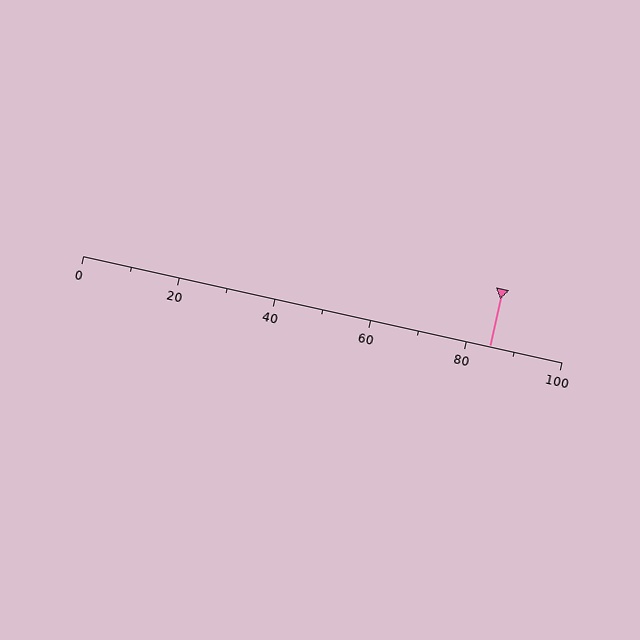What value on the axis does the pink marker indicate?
The marker indicates approximately 85.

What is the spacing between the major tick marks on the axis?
The major ticks are spaced 20 apart.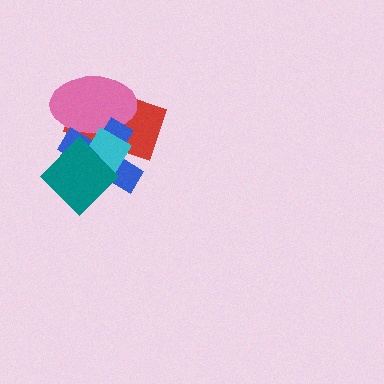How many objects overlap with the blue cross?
4 objects overlap with the blue cross.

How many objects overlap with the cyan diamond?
4 objects overlap with the cyan diamond.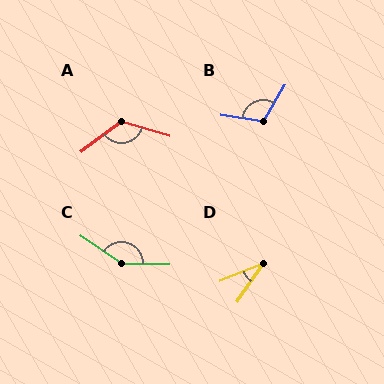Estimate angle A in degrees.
Approximately 127 degrees.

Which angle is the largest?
C, at approximately 146 degrees.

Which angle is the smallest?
D, at approximately 33 degrees.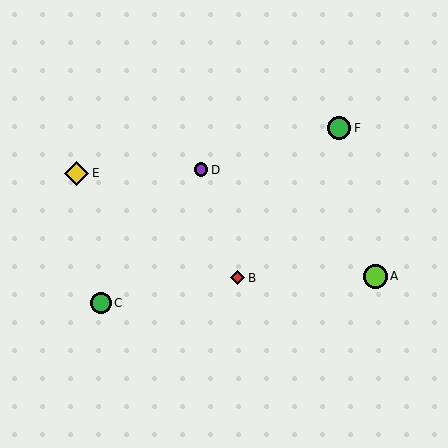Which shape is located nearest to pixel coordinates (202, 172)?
The purple circle (labeled D) at (201, 170) is nearest to that location.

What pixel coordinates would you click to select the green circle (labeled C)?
Click at (101, 303) to select the green circle C.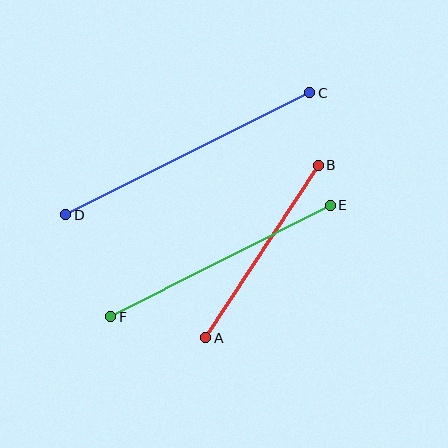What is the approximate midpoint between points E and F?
The midpoint is at approximately (221, 261) pixels.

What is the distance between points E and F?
The distance is approximately 246 pixels.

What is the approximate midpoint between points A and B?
The midpoint is at approximately (262, 252) pixels.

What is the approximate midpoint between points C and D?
The midpoint is at approximately (188, 154) pixels.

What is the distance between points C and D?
The distance is approximately 273 pixels.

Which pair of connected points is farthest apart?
Points C and D are farthest apart.